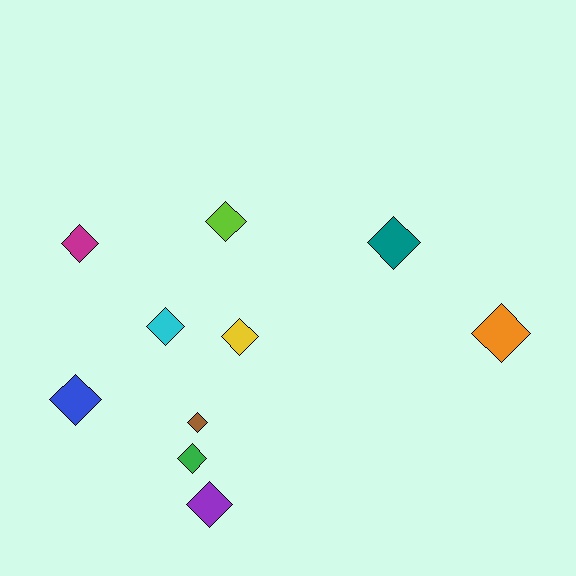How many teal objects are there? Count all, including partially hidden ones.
There is 1 teal object.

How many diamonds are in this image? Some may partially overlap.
There are 10 diamonds.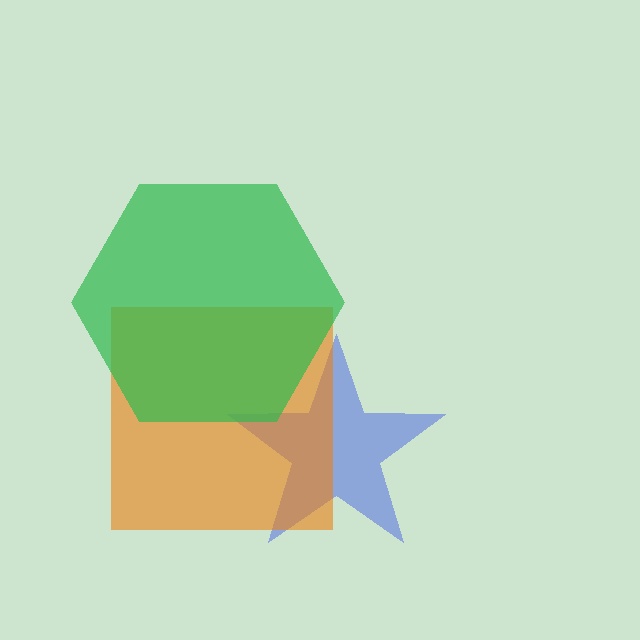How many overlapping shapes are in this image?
There are 3 overlapping shapes in the image.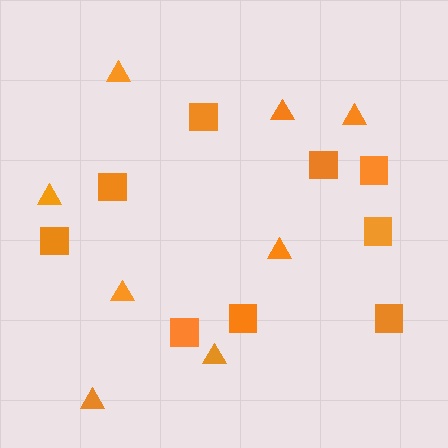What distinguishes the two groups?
There are 2 groups: one group of triangles (8) and one group of squares (9).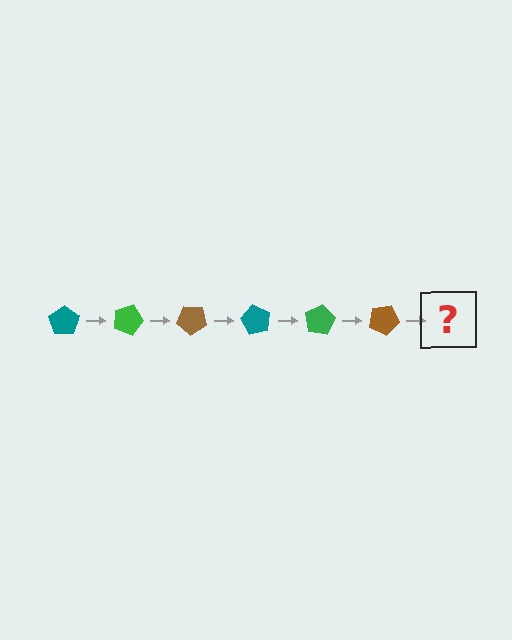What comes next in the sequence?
The next element should be a teal pentagon, rotated 120 degrees from the start.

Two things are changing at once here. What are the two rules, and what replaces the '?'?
The two rules are that it rotates 20 degrees each step and the color cycles through teal, green, and brown. The '?' should be a teal pentagon, rotated 120 degrees from the start.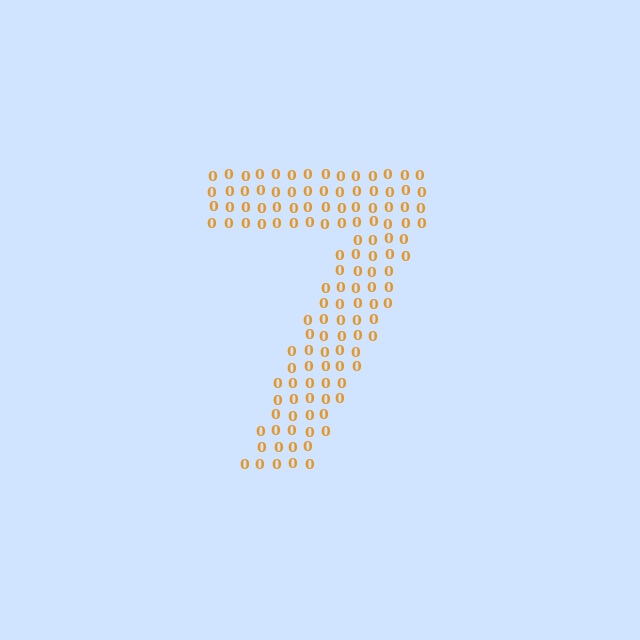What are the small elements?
The small elements are digit 0's.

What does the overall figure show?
The overall figure shows the digit 7.